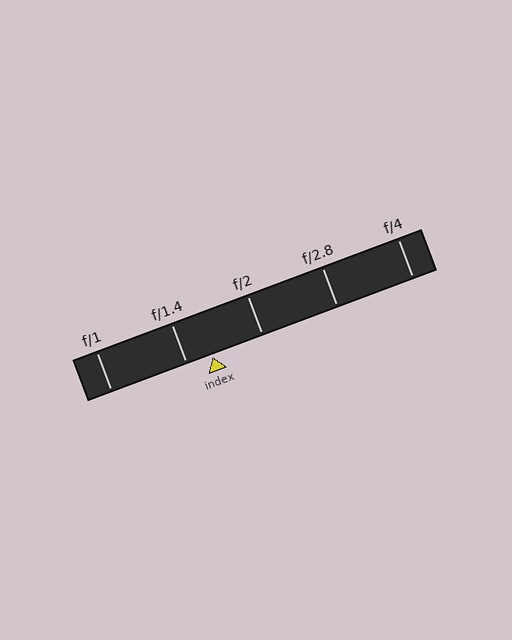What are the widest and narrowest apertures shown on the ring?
The widest aperture shown is f/1 and the narrowest is f/4.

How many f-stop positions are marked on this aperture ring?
There are 5 f-stop positions marked.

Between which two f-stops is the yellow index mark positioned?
The index mark is between f/1.4 and f/2.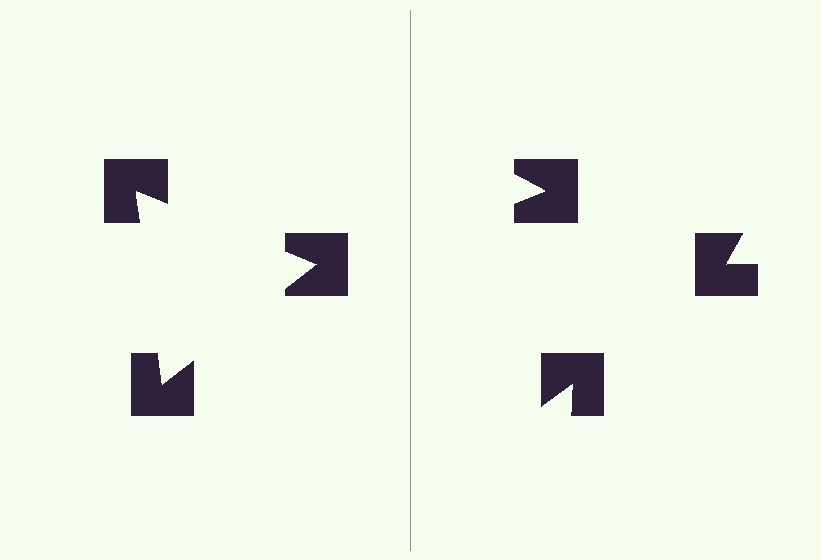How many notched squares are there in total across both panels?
6 — 3 on each side.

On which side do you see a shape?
An illusory triangle appears on the left side. On the right side the wedge cuts are rotated, so no coherent shape forms.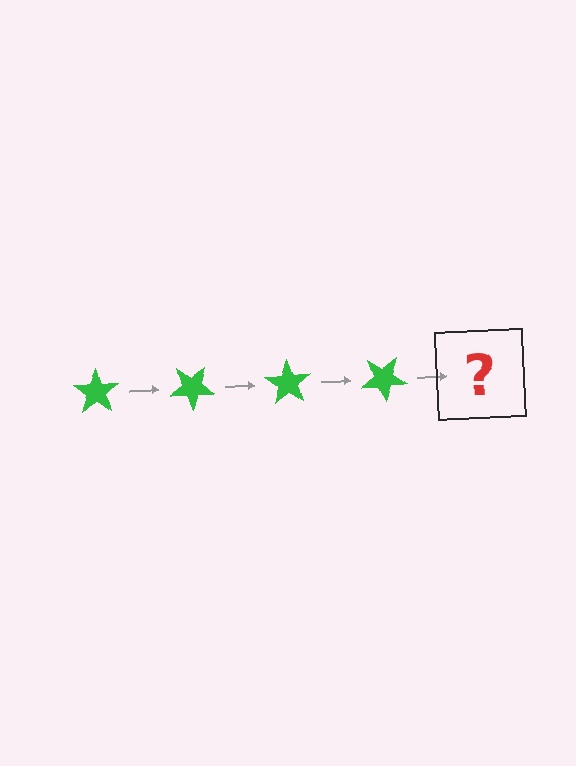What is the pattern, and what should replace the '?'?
The pattern is that the star rotates 35 degrees each step. The '?' should be a green star rotated 140 degrees.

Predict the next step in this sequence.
The next step is a green star rotated 140 degrees.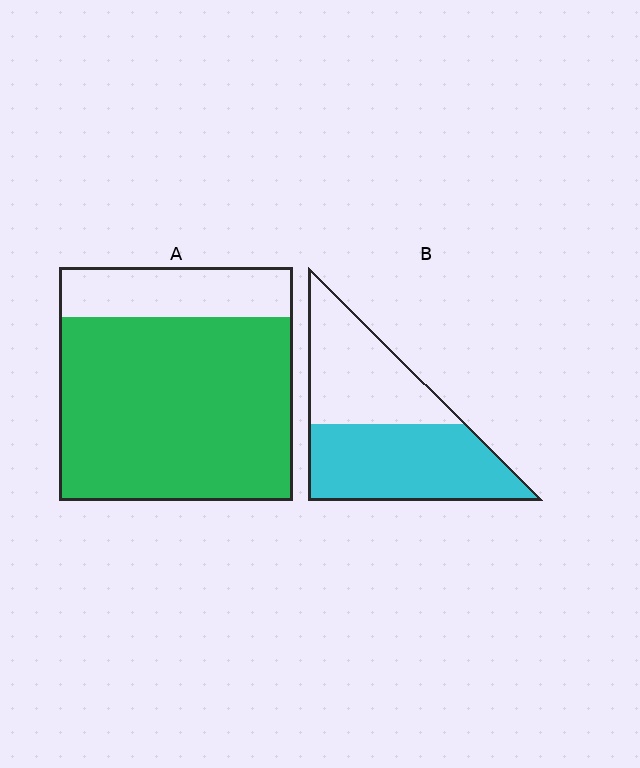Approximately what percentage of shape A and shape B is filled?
A is approximately 80% and B is approximately 55%.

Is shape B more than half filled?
Yes.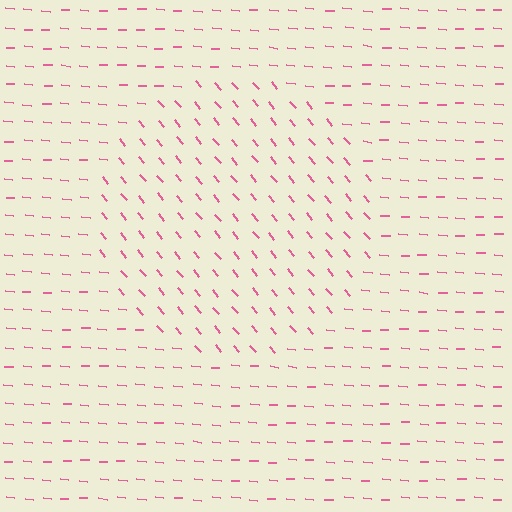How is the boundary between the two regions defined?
The boundary is defined purely by a change in line orientation (approximately 45 degrees difference). All lines are the same color and thickness.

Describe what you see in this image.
The image is filled with small pink line segments. A circle region in the image has lines oriented differently from the surrounding lines, creating a visible texture boundary.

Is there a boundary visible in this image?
Yes, there is a texture boundary formed by a change in line orientation.